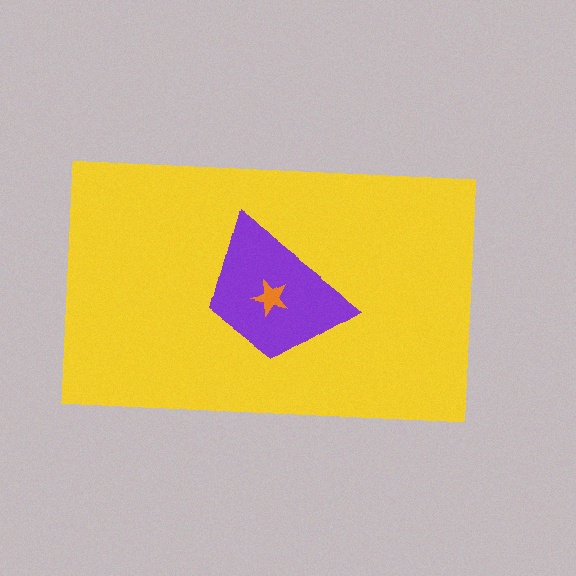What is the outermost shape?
The yellow rectangle.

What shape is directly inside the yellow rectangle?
The purple trapezoid.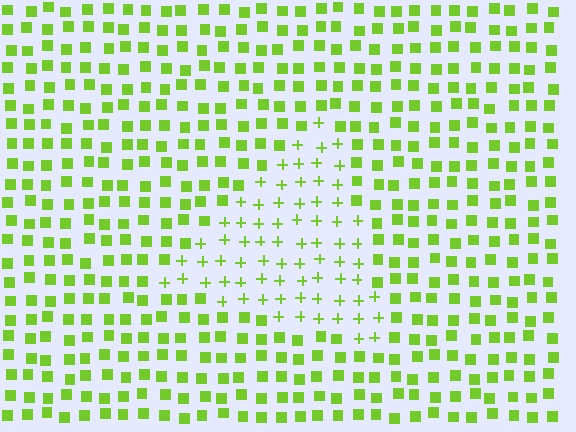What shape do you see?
I see a triangle.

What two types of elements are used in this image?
The image uses plus signs inside the triangle region and squares outside it.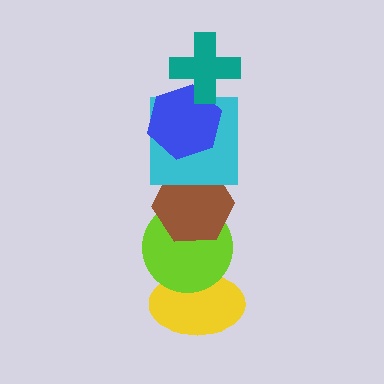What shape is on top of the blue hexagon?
The teal cross is on top of the blue hexagon.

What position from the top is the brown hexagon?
The brown hexagon is 4th from the top.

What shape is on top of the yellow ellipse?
The lime circle is on top of the yellow ellipse.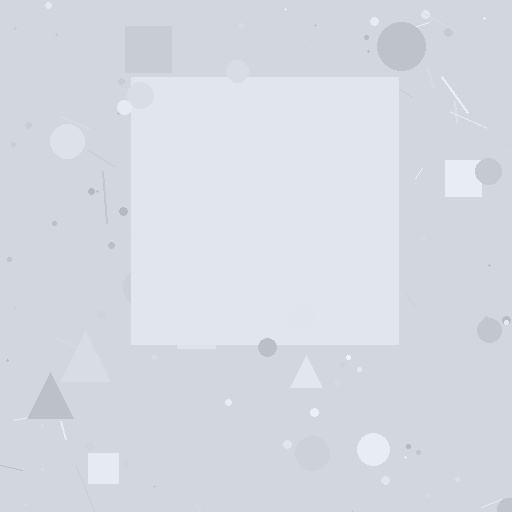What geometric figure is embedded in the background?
A square is embedded in the background.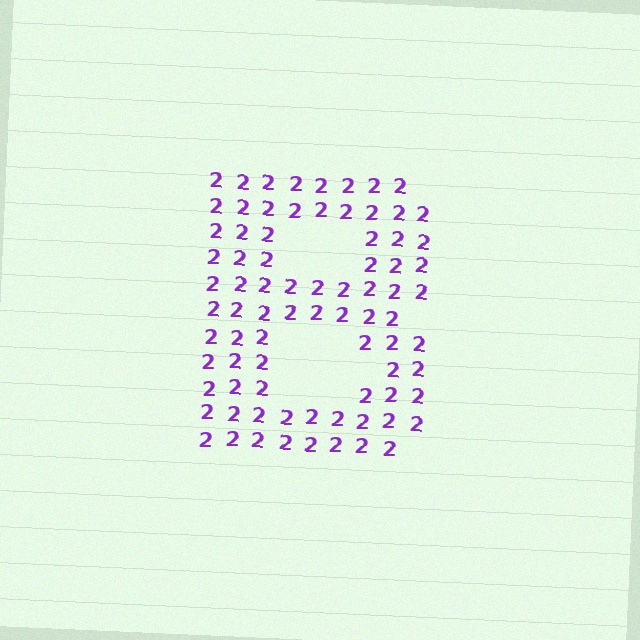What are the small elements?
The small elements are digit 2's.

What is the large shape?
The large shape is the letter B.